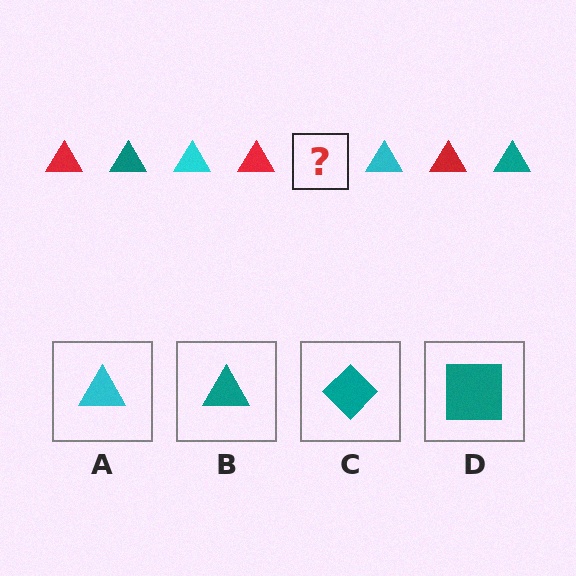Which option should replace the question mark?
Option B.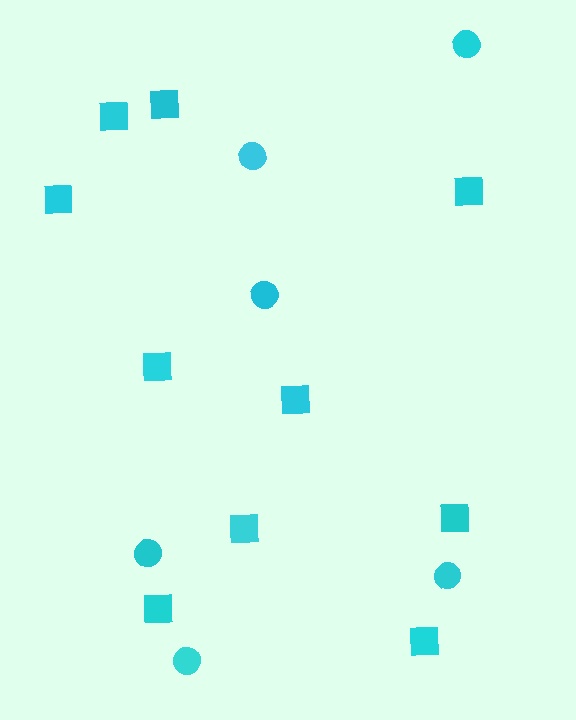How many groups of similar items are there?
There are 2 groups: one group of circles (6) and one group of squares (10).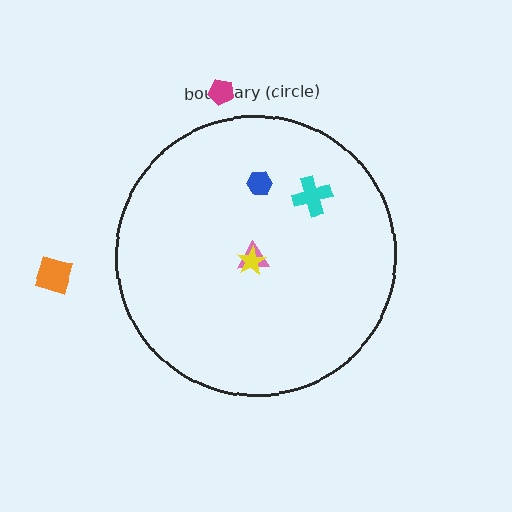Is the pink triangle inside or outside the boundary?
Inside.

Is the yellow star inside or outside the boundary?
Inside.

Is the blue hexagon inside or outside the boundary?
Inside.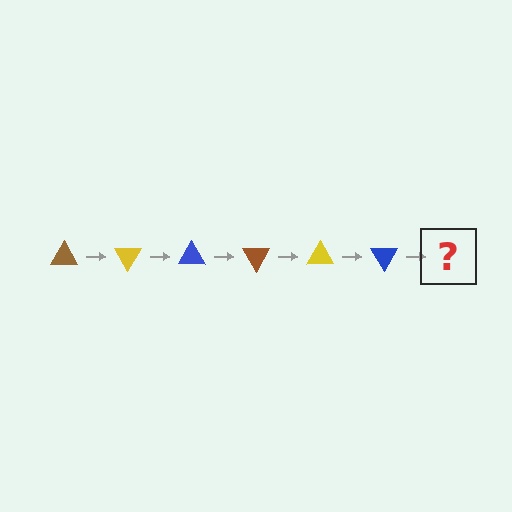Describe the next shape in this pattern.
It should be a brown triangle, rotated 360 degrees from the start.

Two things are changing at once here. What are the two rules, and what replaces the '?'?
The two rules are that it rotates 60 degrees each step and the color cycles through brown, yellow, and blue. The '?' should be a brown triangle, rotated 360 degrees from the start.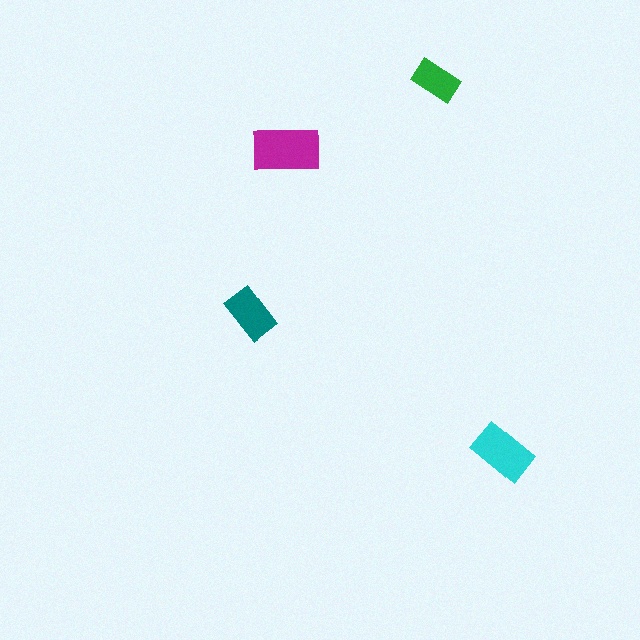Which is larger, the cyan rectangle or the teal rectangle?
The cyan one.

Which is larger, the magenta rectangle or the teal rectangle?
The magenta one.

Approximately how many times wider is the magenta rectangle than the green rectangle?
About 1.5 times wider.